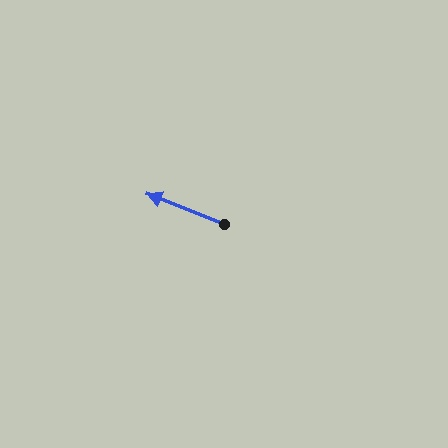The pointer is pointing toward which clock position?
Roughly 10 o'clock.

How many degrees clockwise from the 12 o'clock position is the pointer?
Approximately 292 degrees.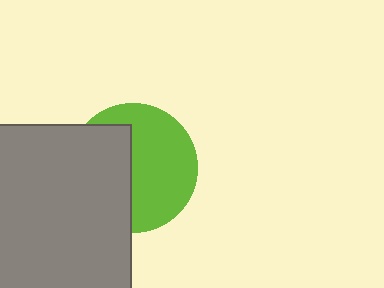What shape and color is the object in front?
The object in front is a gray square.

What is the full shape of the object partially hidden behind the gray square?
The partially hidden object is a lime circle.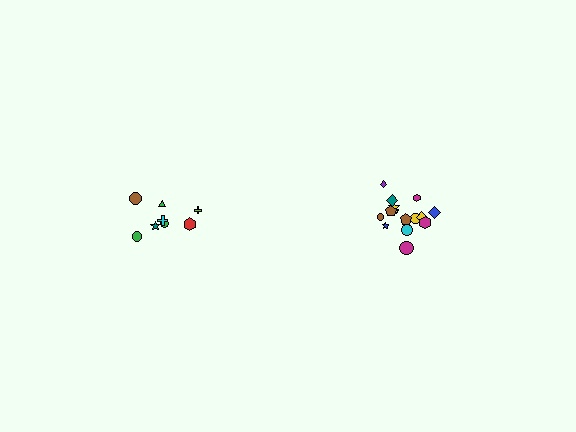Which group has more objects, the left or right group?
The right group.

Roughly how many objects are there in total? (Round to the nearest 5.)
Roughly 25 objects in total.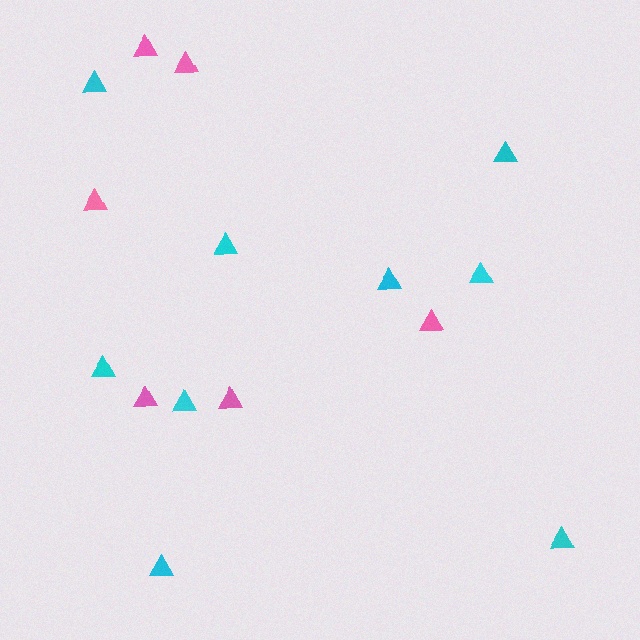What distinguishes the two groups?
There are 2 groups: one group of cyan triangles (9) and one group of pink triangles (6).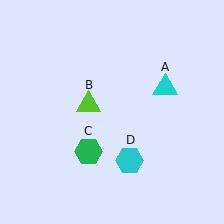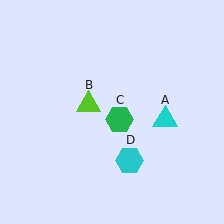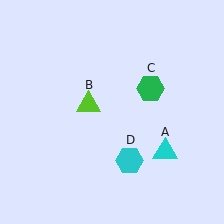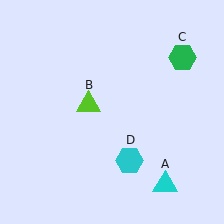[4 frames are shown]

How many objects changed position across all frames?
2 objects changed position: cyan triangle (object A), green hexagon (object C).